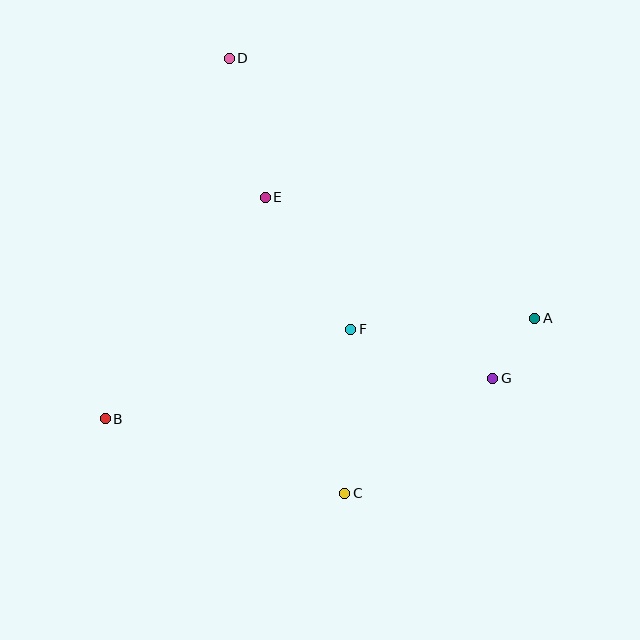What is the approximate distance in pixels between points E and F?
The distance between E and F is approximately 157 pixels.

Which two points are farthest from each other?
Points C and D are farthest from each other.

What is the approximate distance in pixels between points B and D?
The distance between B and D is approximately 381 pixels.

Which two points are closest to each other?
Points A and G are closest to each other.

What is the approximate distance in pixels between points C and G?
The distance between C and G is approximately 187 pixels.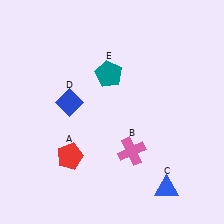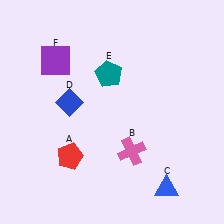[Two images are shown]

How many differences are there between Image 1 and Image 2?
There is 1 difference between the two images.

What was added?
A purple square (F) was added in Image 2.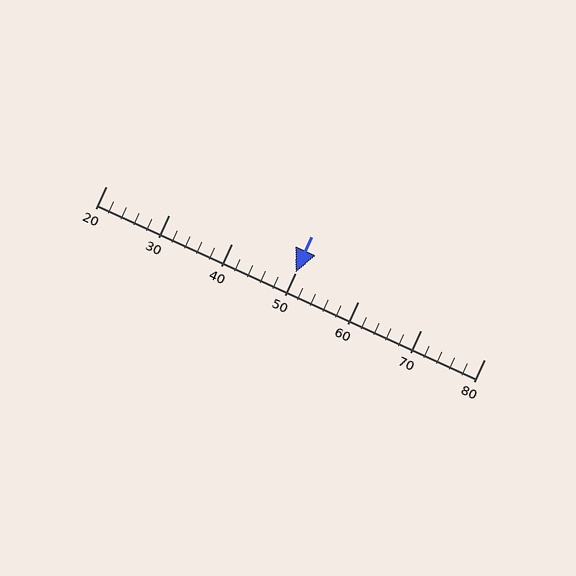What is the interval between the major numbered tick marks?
The major tick marks are spaced 10 units apart.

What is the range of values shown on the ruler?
The ruler shows values from 20 to 80.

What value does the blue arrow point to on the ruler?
The blue arrow points to approximately 50.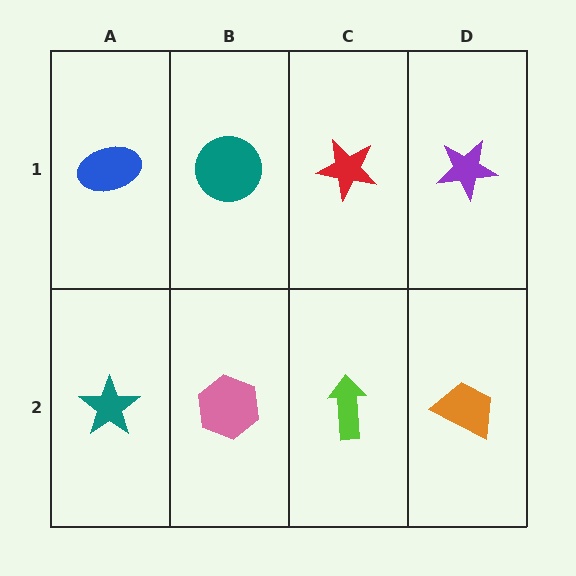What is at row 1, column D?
A purple star.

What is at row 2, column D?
An orange trapezoid.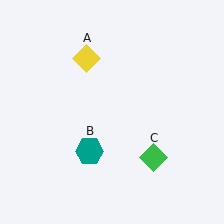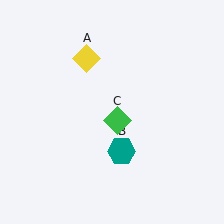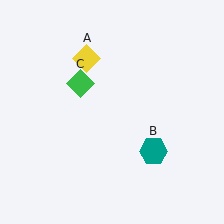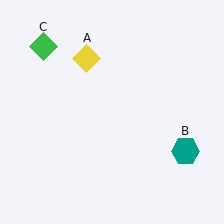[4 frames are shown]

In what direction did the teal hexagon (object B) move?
The teal hexagon (object B) moved right.